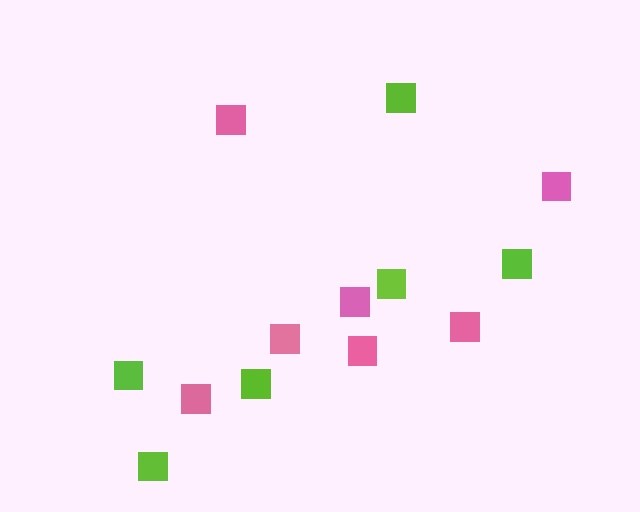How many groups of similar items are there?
There are 2 groups: one group of pink squares (7) and one group of lime squares (6).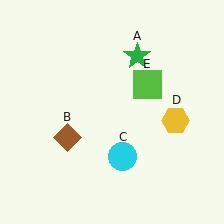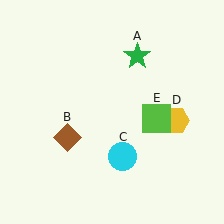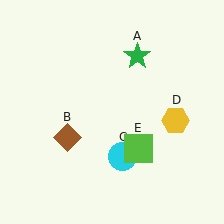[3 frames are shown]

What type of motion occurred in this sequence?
The lime square (object E) rotated clockwise around the center of the scene.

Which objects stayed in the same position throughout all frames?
Green star (object A) and brown diamond (object B) and cyan circle (object C) and yellow hexagon (object D) remained stationary.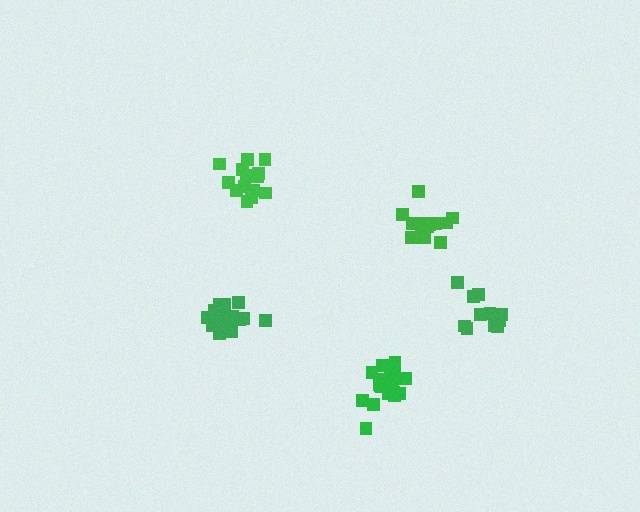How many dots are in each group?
Group 1: 18 dots, Group 2: 15 dots, Group 3: 13 dots, Group 4: 16 dots, Group 5: 17 dots (79 total).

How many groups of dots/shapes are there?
There are 5 groups.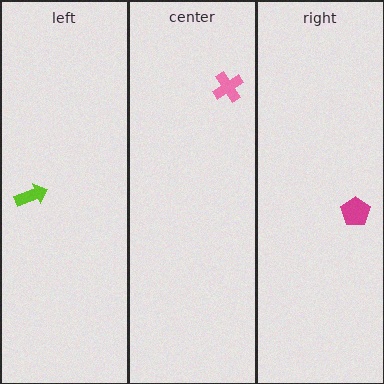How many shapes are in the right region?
1.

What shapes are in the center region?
The pink cross.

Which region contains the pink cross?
The center region.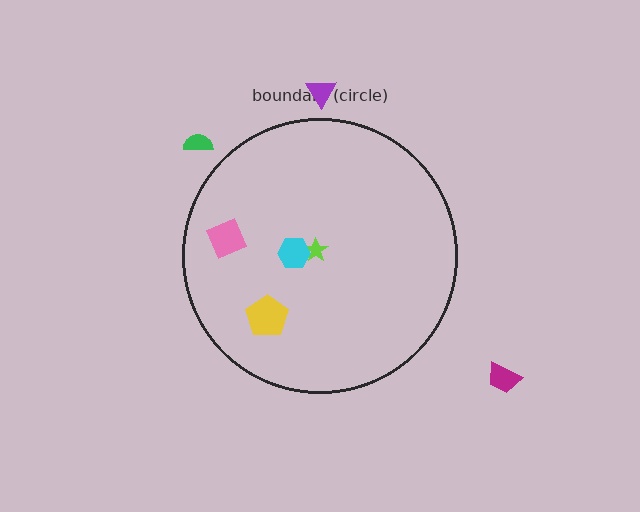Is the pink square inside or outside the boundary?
Inside.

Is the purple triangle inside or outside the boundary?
Outside.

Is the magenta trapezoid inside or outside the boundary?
Outside.